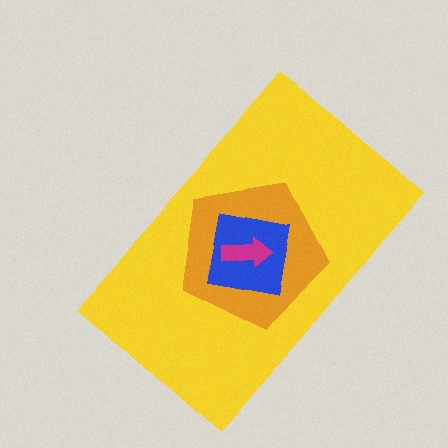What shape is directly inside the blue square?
The magenta arrow.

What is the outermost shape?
The yellow rectangle.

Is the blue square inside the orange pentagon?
Yes.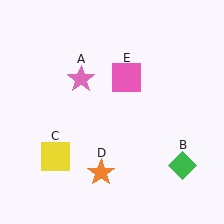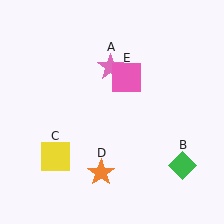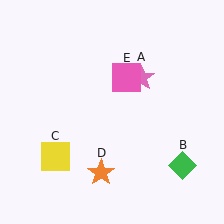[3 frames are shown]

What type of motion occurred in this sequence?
The pink star (object A) rotated clockwise around the center of the scene.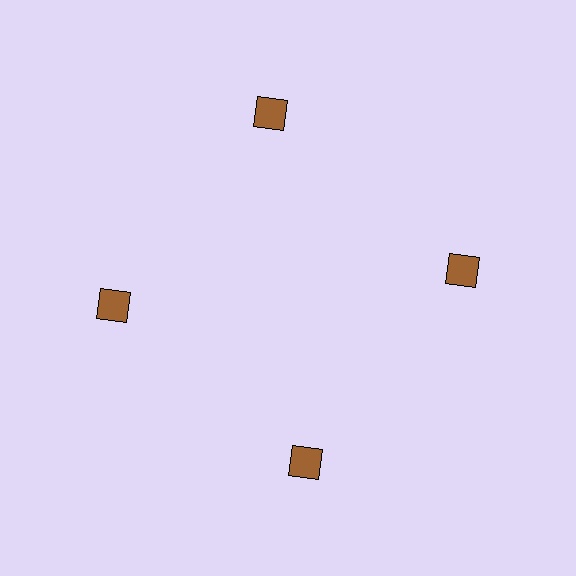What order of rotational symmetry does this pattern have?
This pattern has 4-fold rotational symmetry.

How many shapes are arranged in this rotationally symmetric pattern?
There are 4 shapes, arranged in 4 groups of 1.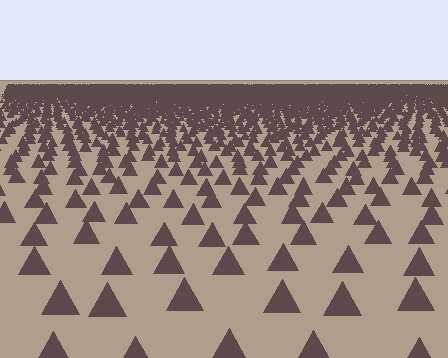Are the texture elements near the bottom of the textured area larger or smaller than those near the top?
Larger. Near the bottom, elements are closer to the viewer and appear at a bigger on-screen size.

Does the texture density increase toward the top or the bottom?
Density increases toward the top.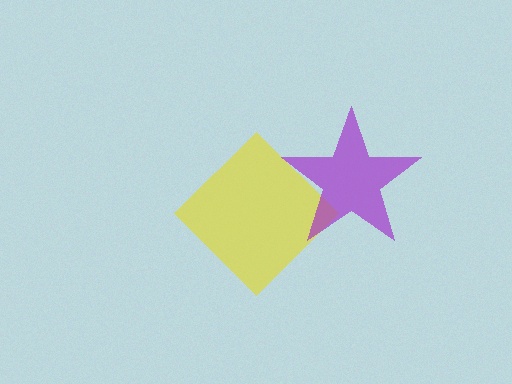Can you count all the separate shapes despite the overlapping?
Yes, there are 2 separate shapes.